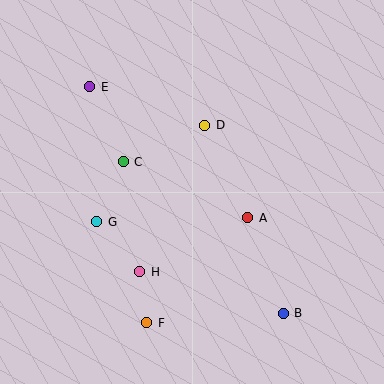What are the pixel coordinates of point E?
Point E is at (90, 87).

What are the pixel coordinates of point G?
Point G is at (97, 222).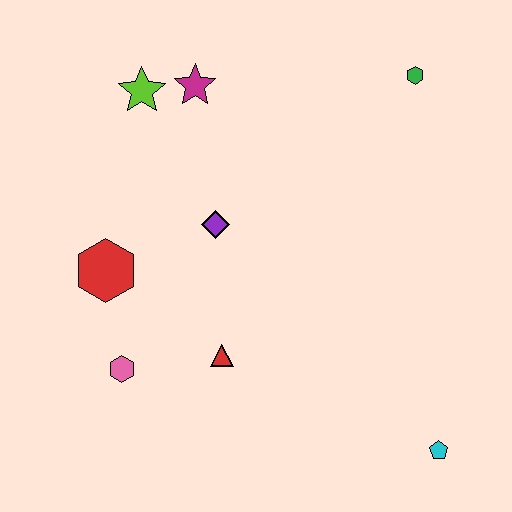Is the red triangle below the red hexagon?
Yes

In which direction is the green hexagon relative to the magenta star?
The green hexagon is to the right of the magenta star.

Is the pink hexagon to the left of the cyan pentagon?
Yes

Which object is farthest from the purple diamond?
The cyan pentagon is farthest from the purple diamond.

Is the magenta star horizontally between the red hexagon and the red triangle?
Yes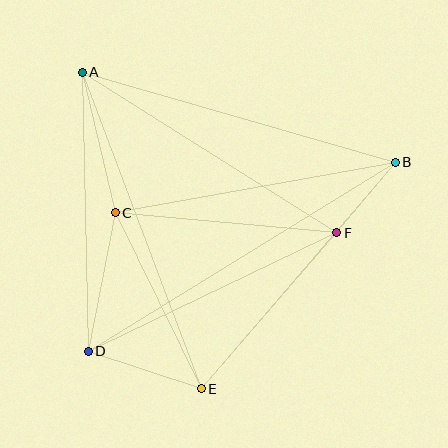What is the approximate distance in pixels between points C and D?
The distance between C and D is approximately 141 pixels.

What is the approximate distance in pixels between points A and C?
The distance between A and C is approximately 145 pixels.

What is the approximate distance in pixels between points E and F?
The distance between E and F is approximately 207 pixels.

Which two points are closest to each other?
Points B and F are closest to each other.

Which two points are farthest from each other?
Points B and D are farthest from each other.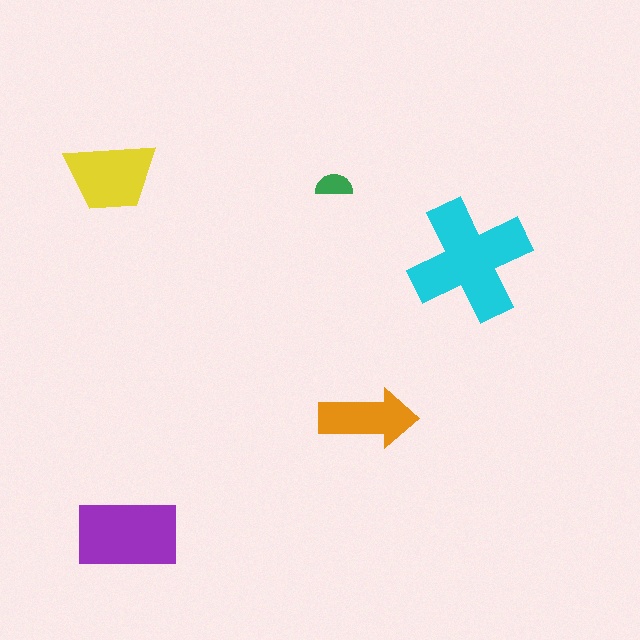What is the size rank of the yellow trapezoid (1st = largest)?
3rd.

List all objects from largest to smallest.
The cyan cross, the purple rectangle, the yellow trapezoid, the orange arrow, the green semicircle.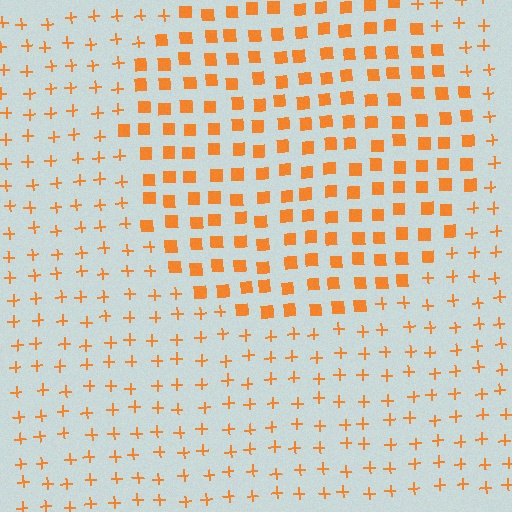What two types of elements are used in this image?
The image uses squares inside the circle region and plus signs outside it.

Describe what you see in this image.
The image is filled with small orange elements arranged in a uniform grid. A circle-shaped region contains squares, while the surrounding area contains plus signs. The boundary is defined purely by the change in element shape.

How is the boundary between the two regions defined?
The boundary is defined by a change in element shape: squares inside vs. plus signs outside. All elements share the same color and spacing.